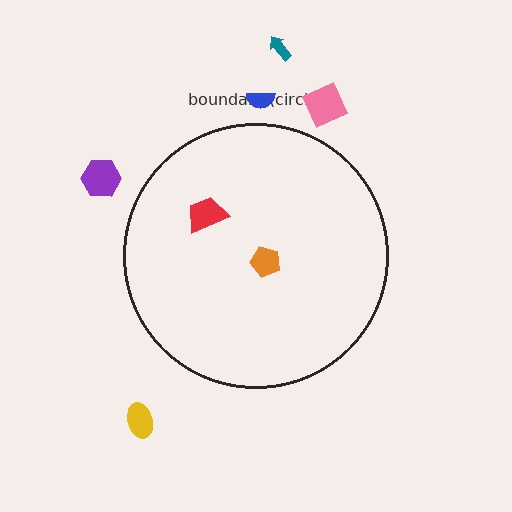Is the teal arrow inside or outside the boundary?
Outside.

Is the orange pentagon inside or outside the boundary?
Inside.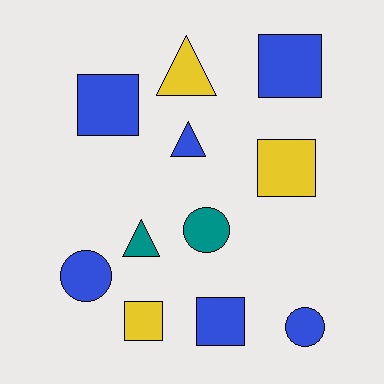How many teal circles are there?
There is 1 teal circle.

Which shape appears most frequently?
Square, with 5 objects.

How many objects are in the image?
There are 11 objects.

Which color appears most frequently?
Blue, with 6 objects.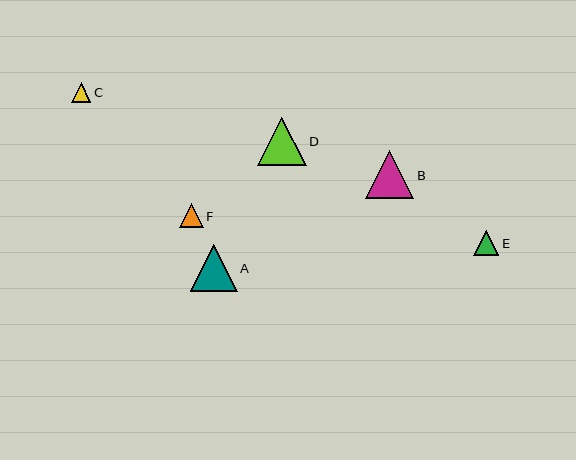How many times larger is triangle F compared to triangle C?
Triangle F is approximately 1.2 times the size of triangle C.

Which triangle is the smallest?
Triangle C is the smallest with a size of approximately 19 pixels.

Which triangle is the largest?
Triangle D is the largest with a size of approximately 48 pixels.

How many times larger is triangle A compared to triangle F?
Triangle A is approximately 2.0 times the size of triangle F.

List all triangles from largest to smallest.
From largest to smallest: D, B, A, E, F, C.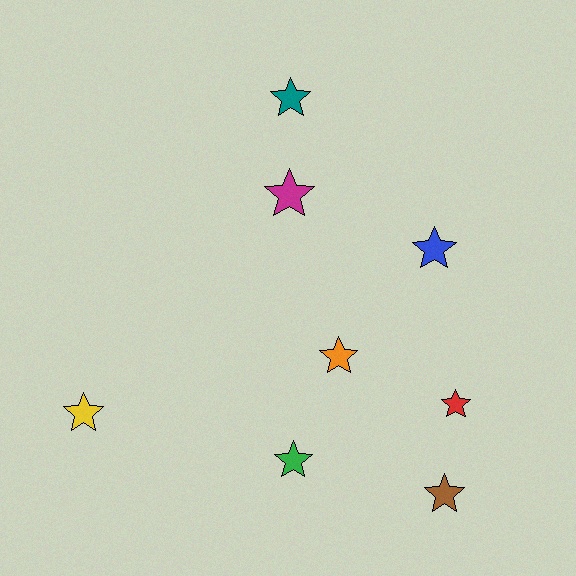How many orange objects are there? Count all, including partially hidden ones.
There is 1 orange object.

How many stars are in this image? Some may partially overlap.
There are 8 stars.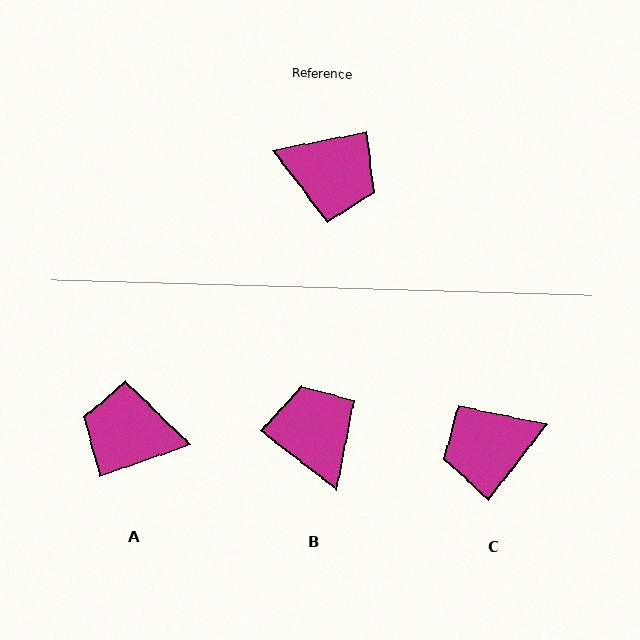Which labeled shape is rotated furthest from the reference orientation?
A, about 171 degrees away.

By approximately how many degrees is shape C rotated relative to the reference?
Approximately 139 degrees clockwise.